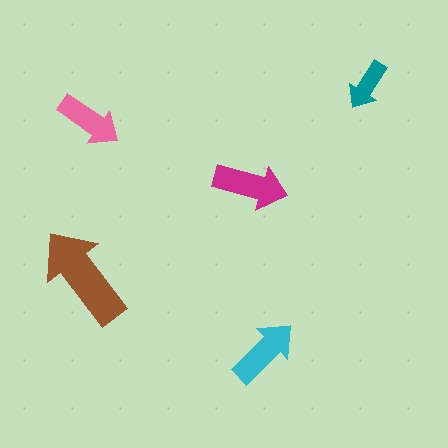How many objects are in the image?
There are 5 objects in the image.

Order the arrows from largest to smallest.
the brown one, the magenta one, the cyan one, the pink one, the teal one.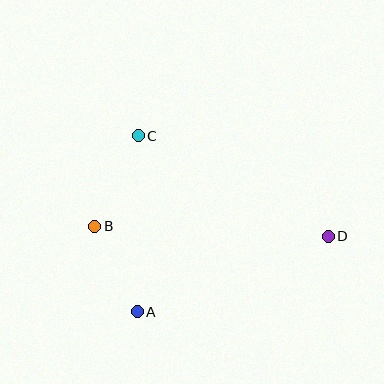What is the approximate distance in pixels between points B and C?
The distance between B and C is approximately 100 pixels.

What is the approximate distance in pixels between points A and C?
The distance between A and C is approximately 176 pixels.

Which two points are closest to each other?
Points A and B are closest to each other.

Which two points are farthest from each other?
Points B and D are farthest from each other.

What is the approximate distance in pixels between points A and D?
The distance between A and D is approximately 205 pixels.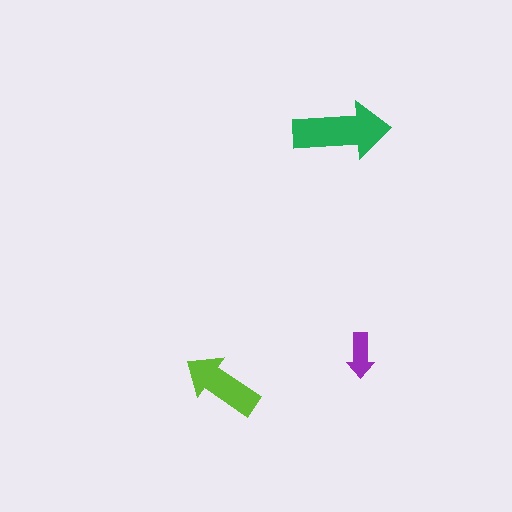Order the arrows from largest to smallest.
the green one, the lime one, the purple one.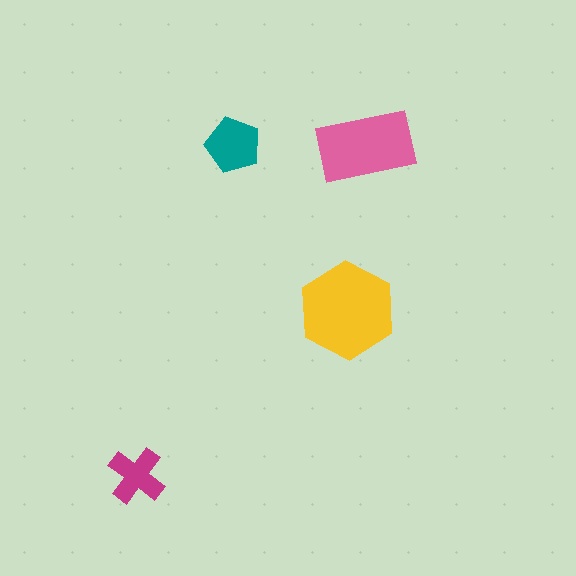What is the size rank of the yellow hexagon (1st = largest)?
1st.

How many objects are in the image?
There are 4 objects in the image.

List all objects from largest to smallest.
The yellow hexagon, the pink rectangle, the teal pentagon, the magenta cross.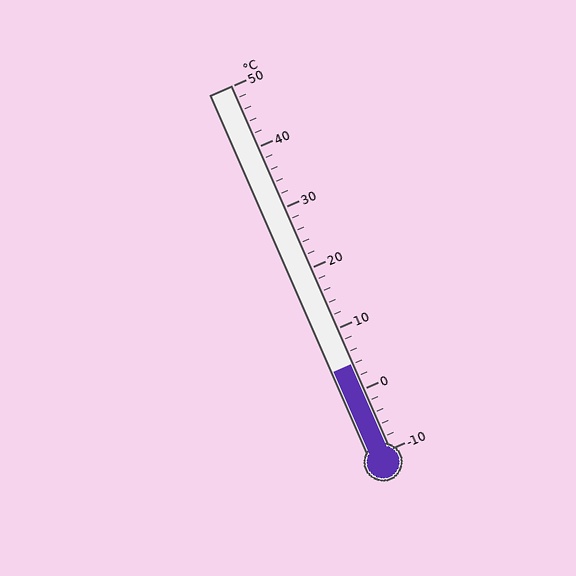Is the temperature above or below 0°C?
The temperature is above 0°C.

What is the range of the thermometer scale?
The thermometer scale ranges from -10°C to 50°C.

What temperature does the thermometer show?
The thermometer shows approximately 4°C.